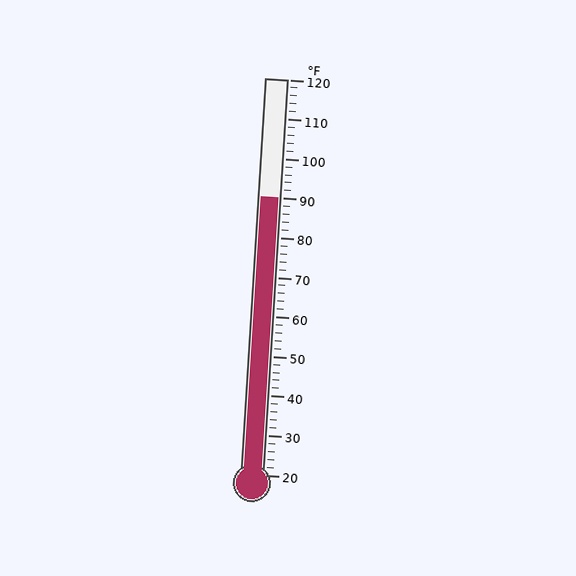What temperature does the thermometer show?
The thermometer shows approximately 90°F.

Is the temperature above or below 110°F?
The temperature is below 110°F.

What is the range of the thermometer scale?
The thermometer scale ranges from 20°F to 120°F.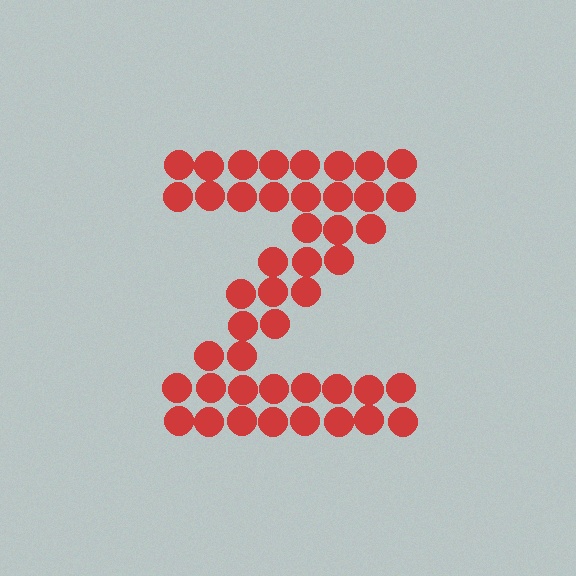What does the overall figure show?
The overall figure shows the letter Z.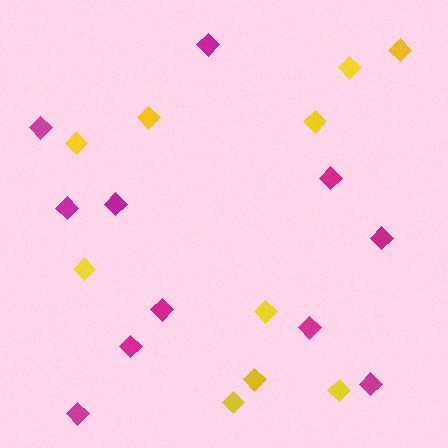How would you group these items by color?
There are 2 groups: one group of yellow diamonds (10) and one group of magenta diamonds (11).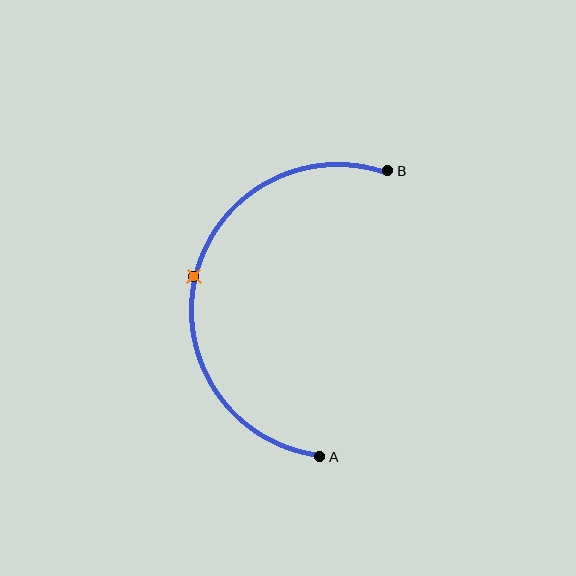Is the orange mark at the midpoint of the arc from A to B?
Yes. The orange mark lies on the arc at equal arc-length from both A and B — it is the arc midpoint.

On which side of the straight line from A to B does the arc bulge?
The arc bulges to the left of the straight line connecting A and B.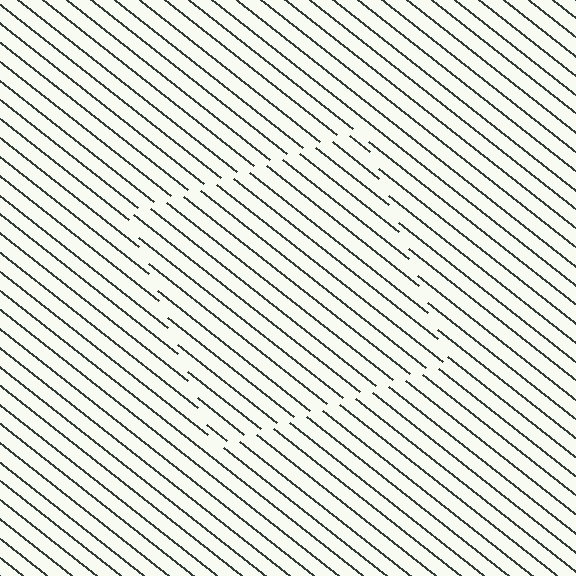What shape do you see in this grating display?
An illusory square. The interior of the shape contains the same grating, shifted by half a period — the contour is defined by the phase discontinuity where line-ends from the inner and outer gratings abut.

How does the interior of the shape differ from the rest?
The interior of the shape contains the same grating, shifted by half a period — the contour is defined by the phase discontinuity where line-ends from the inner and outer gratings abut.